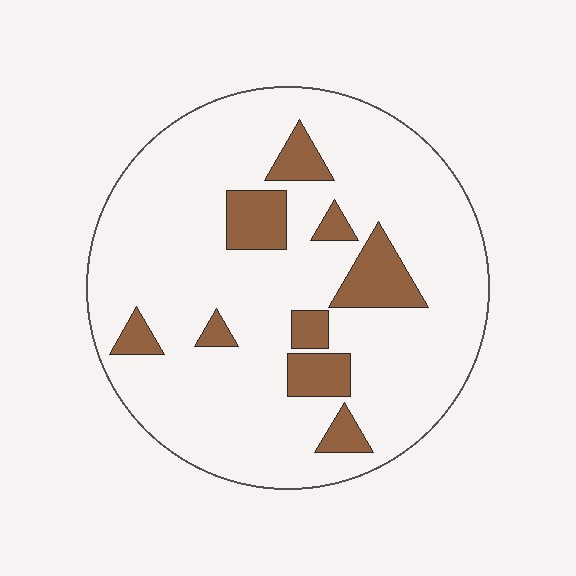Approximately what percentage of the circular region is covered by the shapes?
Approximately 15%.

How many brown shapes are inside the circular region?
9.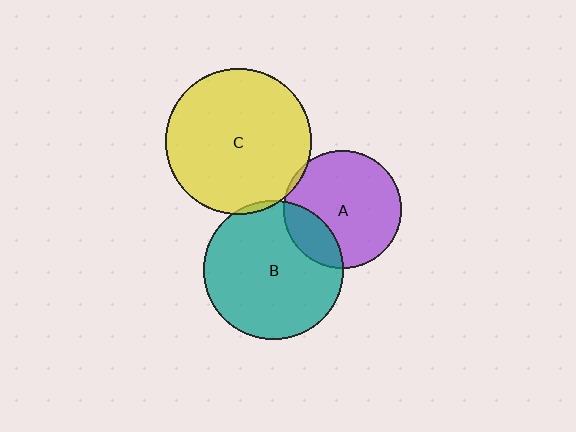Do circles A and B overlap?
Yes.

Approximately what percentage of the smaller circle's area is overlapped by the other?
Approximately 20%.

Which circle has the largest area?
Circle C (yellow).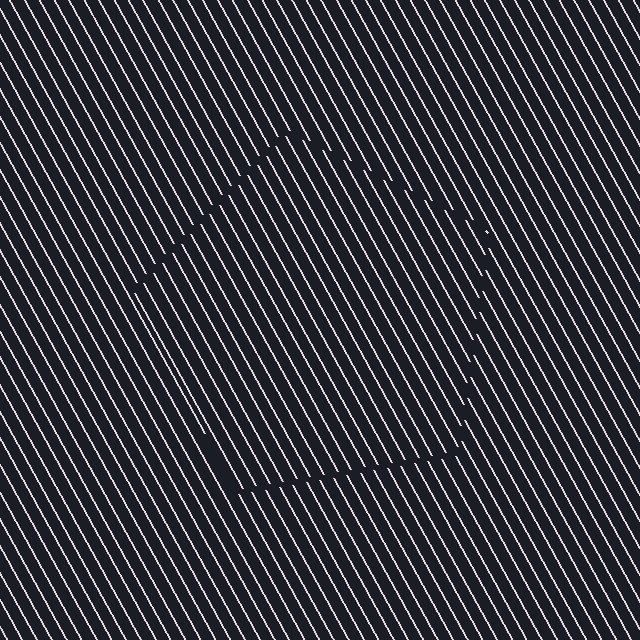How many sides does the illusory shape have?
5 sides — the line-ends trace a pentagon.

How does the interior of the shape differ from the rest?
The interior of the shape contains the same grating, shifted by half a period — the contour is defined by the phase discontinuity where line-ends from the inner and outer gratings abut.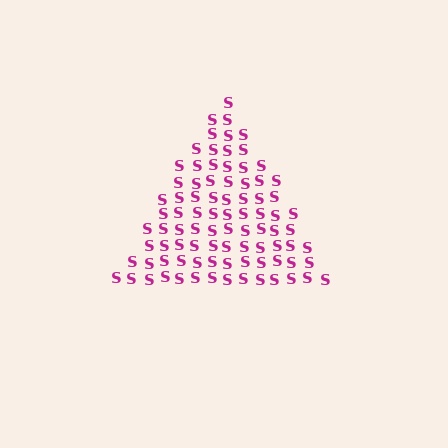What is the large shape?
The large shape is a triangle.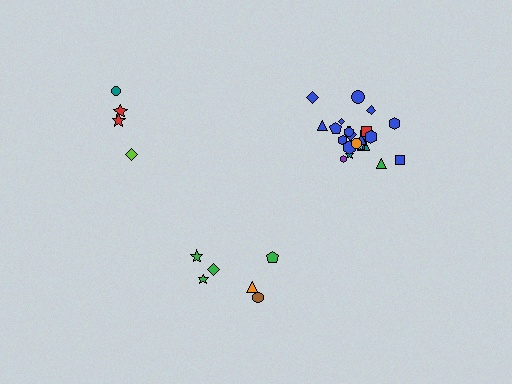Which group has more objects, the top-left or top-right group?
The top-right group.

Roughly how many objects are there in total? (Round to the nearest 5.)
Roughly 35 objects in total.